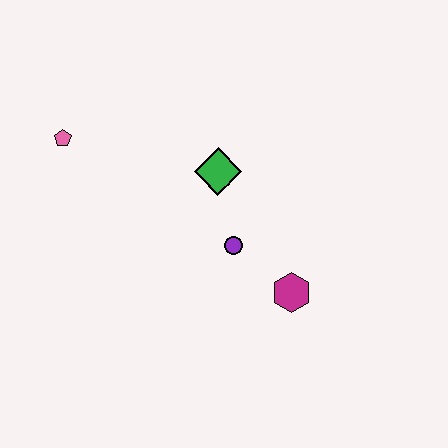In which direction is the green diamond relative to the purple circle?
The green diamond is above the purple circle.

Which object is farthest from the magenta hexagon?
The pink pentagon is farthest from the magenta hexagon.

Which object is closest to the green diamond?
The purple circle is closest to the green diamond.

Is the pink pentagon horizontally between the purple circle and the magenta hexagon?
No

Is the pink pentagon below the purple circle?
No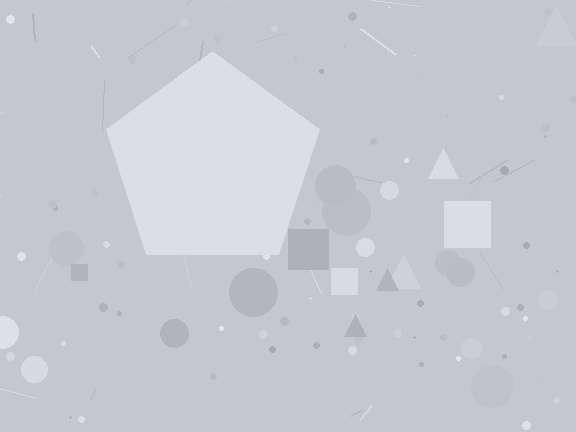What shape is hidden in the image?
A pentagon is hidden in the image.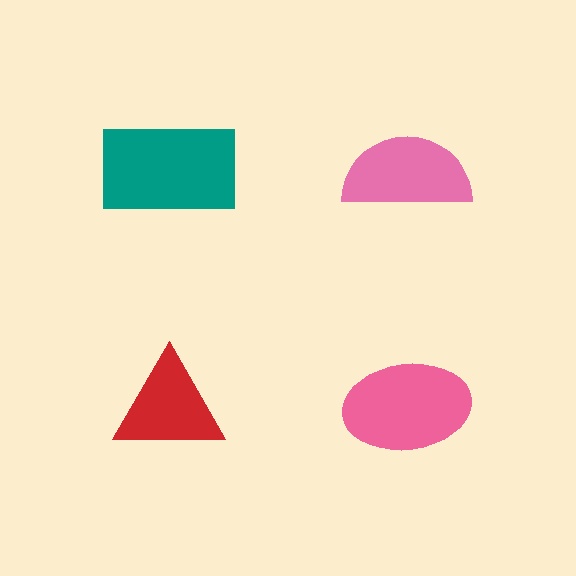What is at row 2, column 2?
A pink ellipse.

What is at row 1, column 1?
A teal rectangle.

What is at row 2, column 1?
A red triangle.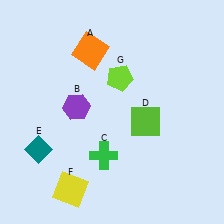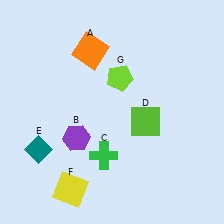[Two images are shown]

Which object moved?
The purple hexagon (B) moved down.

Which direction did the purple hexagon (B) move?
The purple hexagon (B) moved down.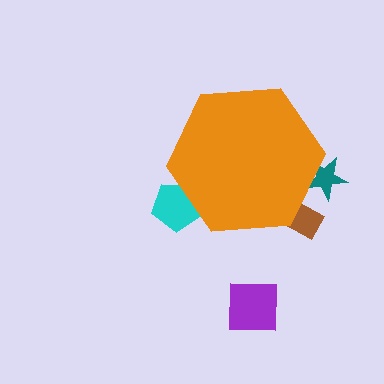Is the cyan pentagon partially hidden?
Yes, the cyan pentagon is partially hidden behind the orange hexagon.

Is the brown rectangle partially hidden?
Yes, the brown rectangle is partially hidden behind the orange hexagon.